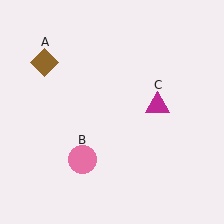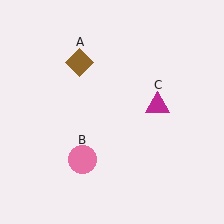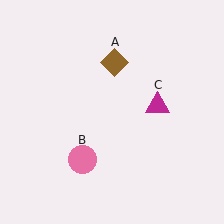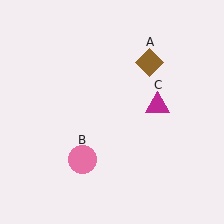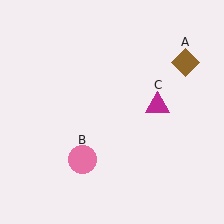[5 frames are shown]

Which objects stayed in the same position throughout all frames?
Pink circle (object B) and magenta triangle (object C) remained stationary.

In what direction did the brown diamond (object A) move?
The brown diamond (object A) moved right.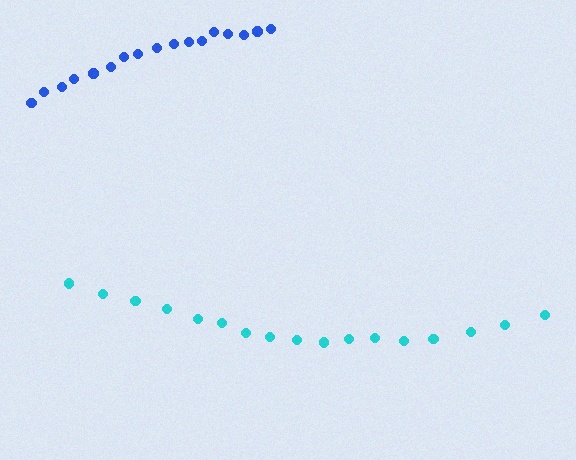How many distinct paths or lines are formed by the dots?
There are 2 distinct paths.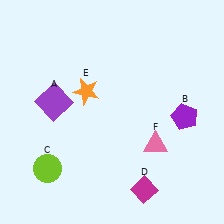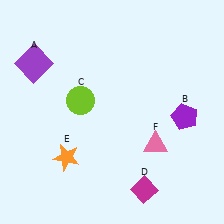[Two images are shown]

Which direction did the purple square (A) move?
The purple square (A) moved up.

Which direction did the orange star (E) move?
The orange star (E) moved down.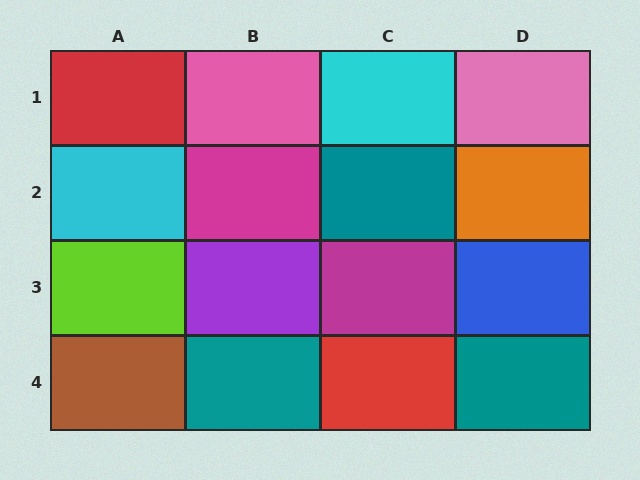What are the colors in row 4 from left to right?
Brown, teal, red, teal.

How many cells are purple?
1 cell is purple.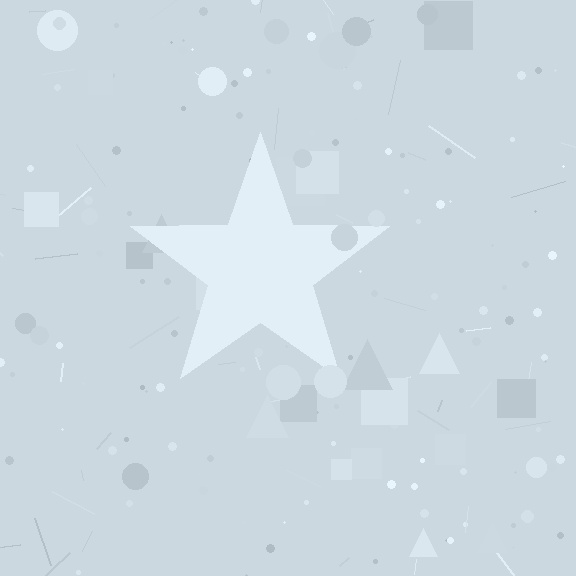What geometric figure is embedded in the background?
A star is embedded in the background.